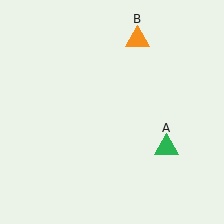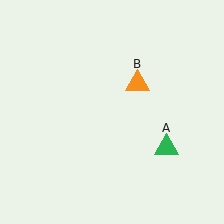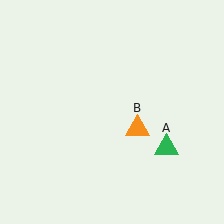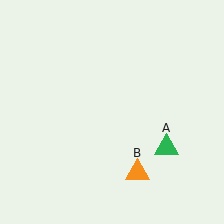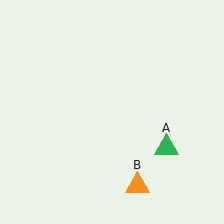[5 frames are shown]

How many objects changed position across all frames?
1 object changed position: orange triangle (object B).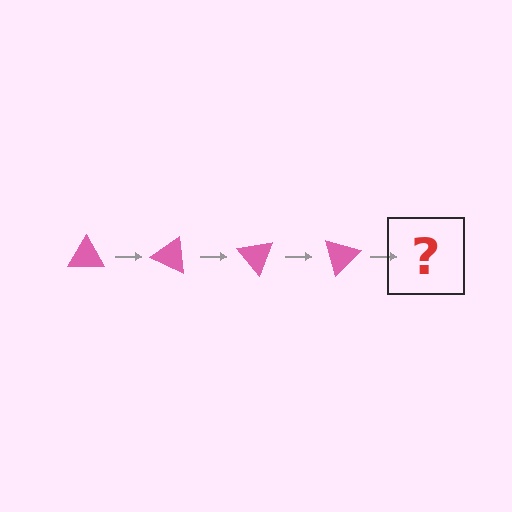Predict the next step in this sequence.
The next step is a pink triangle rotated 100 degrees.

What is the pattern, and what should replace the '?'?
The pattern is that the triangle rotates 25 degrees each step. The '?' should be a pink triangle rotated 100 degrees.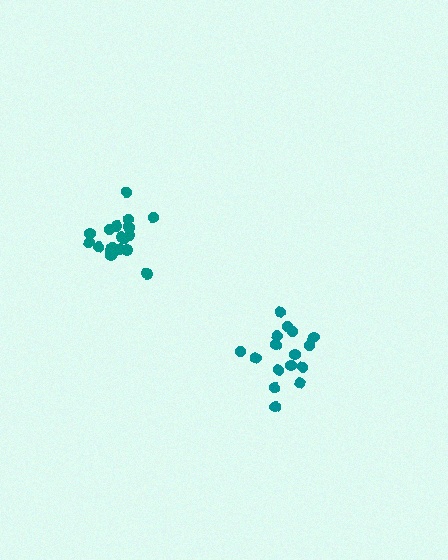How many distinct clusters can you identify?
There are 2 distinct clusters.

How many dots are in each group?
Group 1: 19 dots, Group 2: 16 dots (35 total).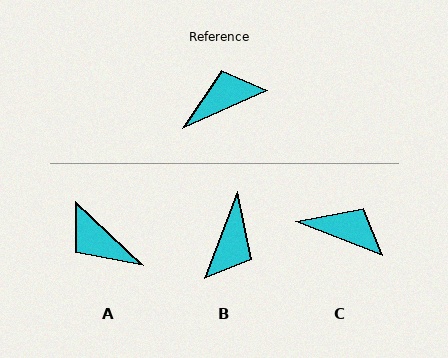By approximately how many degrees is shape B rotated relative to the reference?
Approximately 135 degrees clockwise.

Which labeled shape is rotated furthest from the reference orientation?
B, about 135 degrees away.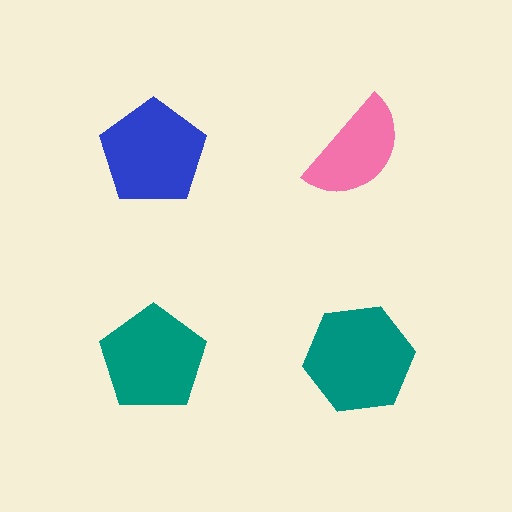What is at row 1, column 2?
A pink semicircle.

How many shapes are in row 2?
2 shapes.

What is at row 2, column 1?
A teal pentagon.